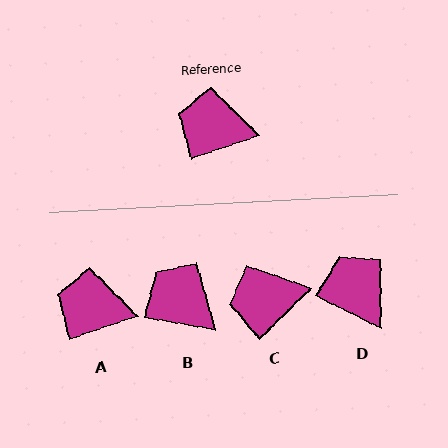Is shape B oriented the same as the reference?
No, it is off by about 28 degrees.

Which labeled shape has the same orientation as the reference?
A.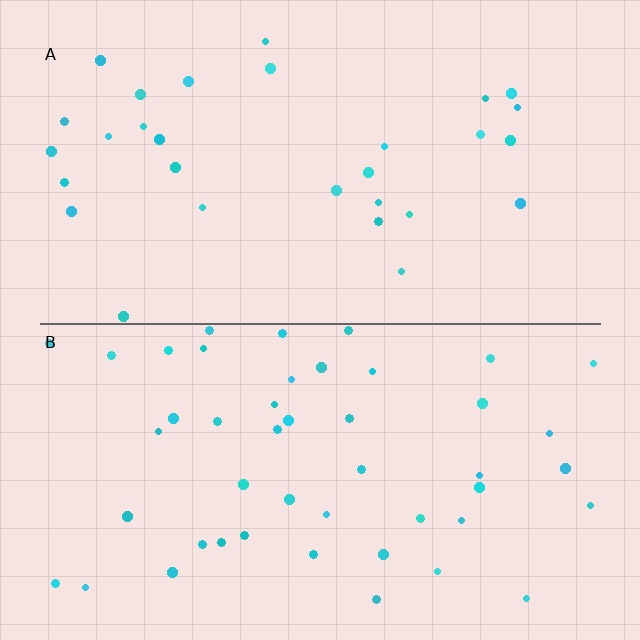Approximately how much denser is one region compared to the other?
Approximately 1.6× — region B over region A.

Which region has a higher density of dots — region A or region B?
B (the bottom).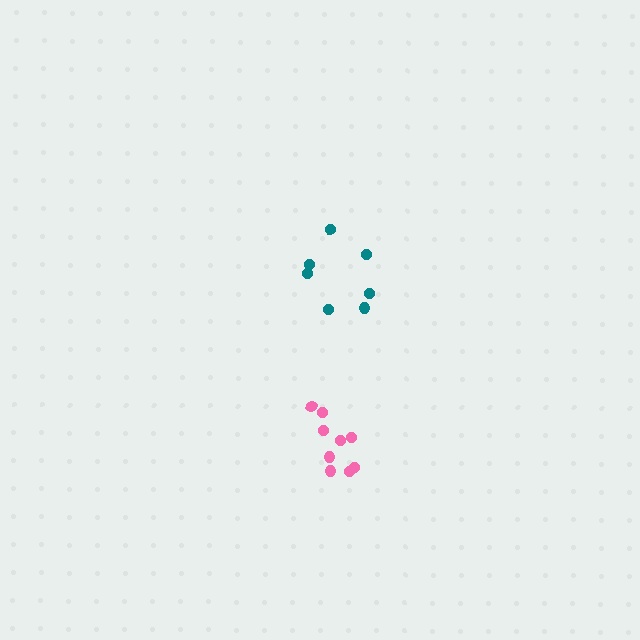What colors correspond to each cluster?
The clusters are colored: pink, teal.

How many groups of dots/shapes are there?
There are 2 groups.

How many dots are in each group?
Group 1: 9 dots, Group 2: 7 dots (16 total).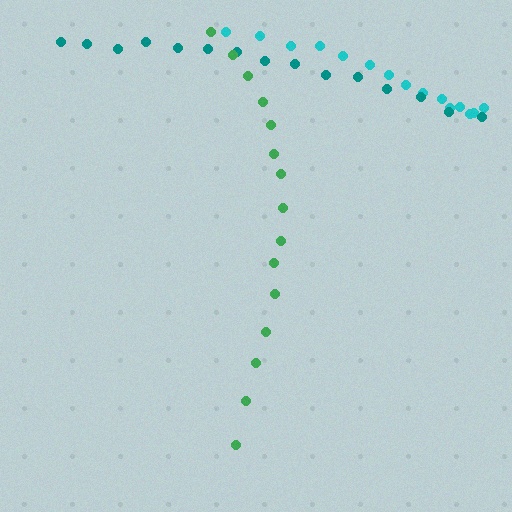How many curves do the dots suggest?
There are 3 distinct paths.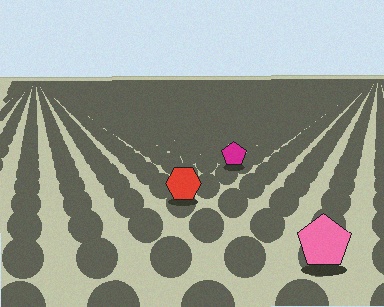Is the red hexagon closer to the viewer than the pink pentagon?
No. The pink pentagon is closer — you can tell from the texture gradient: the ground texture is coarser near it.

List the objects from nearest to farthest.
From nearest to farthest: the pink pentagon, the red hexagon, the magenta pentagon.